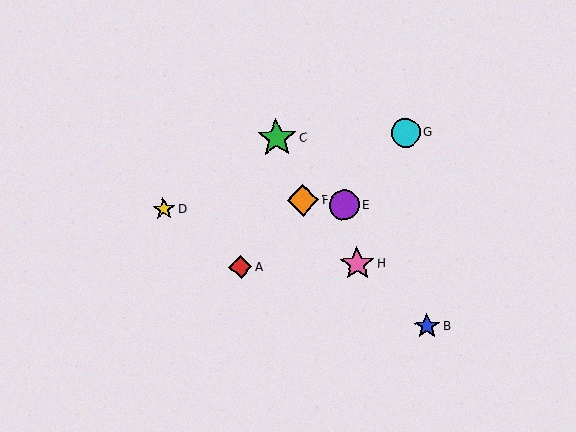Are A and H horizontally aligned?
Yes, both are at y≈267.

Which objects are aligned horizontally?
Objects A, H are aligned horizontally.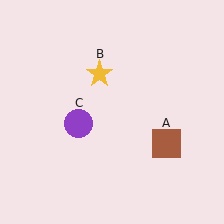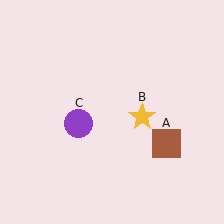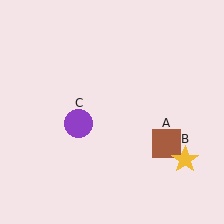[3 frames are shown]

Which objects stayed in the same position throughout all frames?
Brown square (object A) and purple circle (object C) remained stationary.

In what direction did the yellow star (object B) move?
The yellow star (object B) moved down and to the right.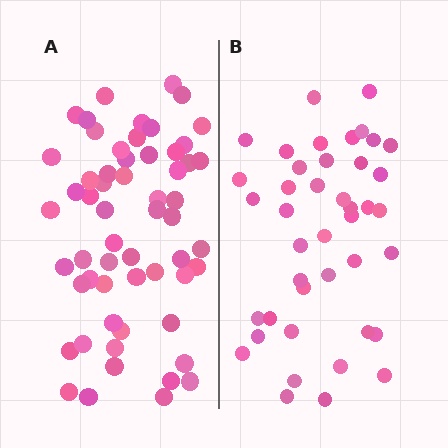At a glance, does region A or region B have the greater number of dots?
Region A (the left region) has more dots.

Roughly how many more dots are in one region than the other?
Region A has approximately 15 more dots than region B.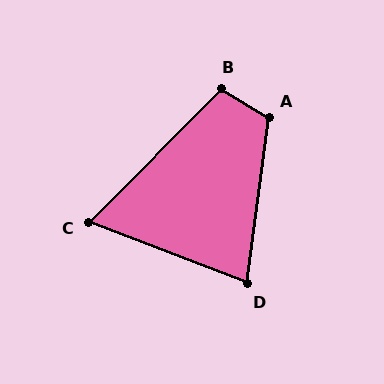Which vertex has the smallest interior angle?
C, at approximately 66 degrees.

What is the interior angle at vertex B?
Approximately 104 degrees (obtuse).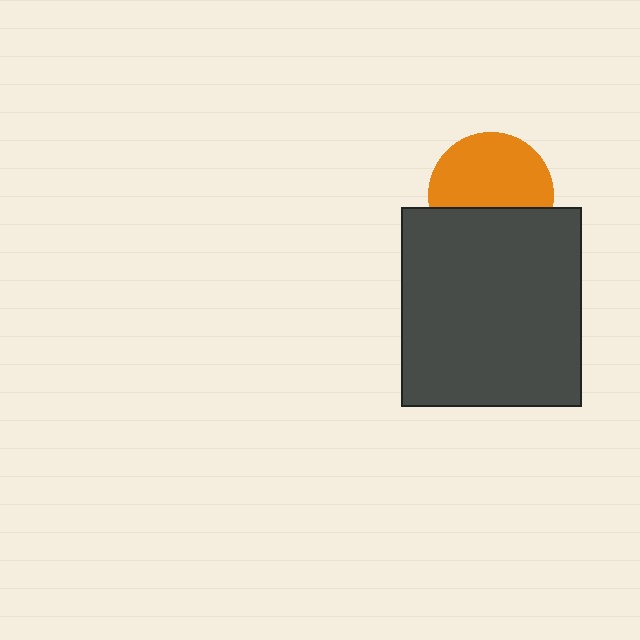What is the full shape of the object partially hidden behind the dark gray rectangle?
The partially hidden object is an orange circle.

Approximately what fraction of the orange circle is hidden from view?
Roughly 38% of the orange circle is hidden behind the dark gray rectangle.